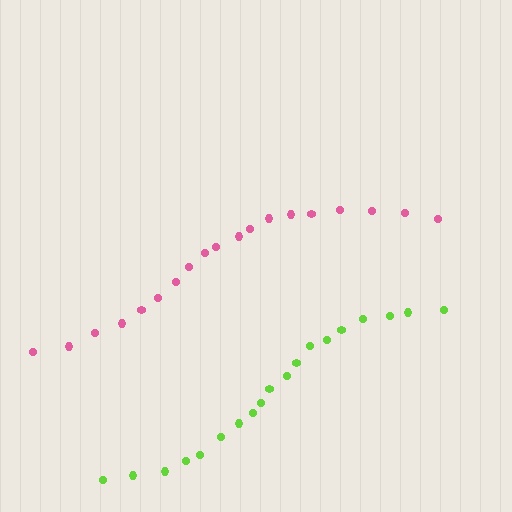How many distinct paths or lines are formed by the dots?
There are 2 distinct paths.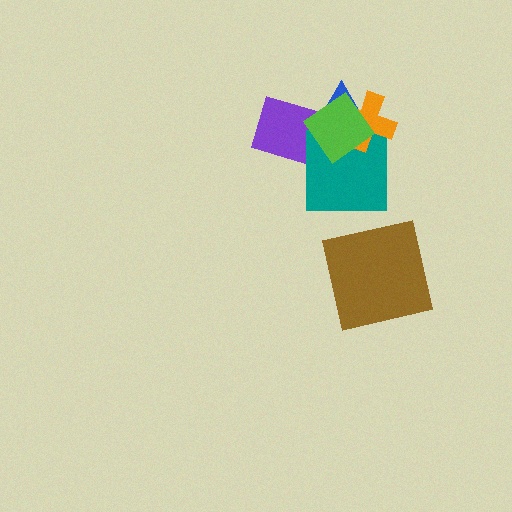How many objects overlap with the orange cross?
4 objects overlap with the orange cross.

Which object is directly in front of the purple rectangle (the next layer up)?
The teal square is directly in front of the purple rectangle.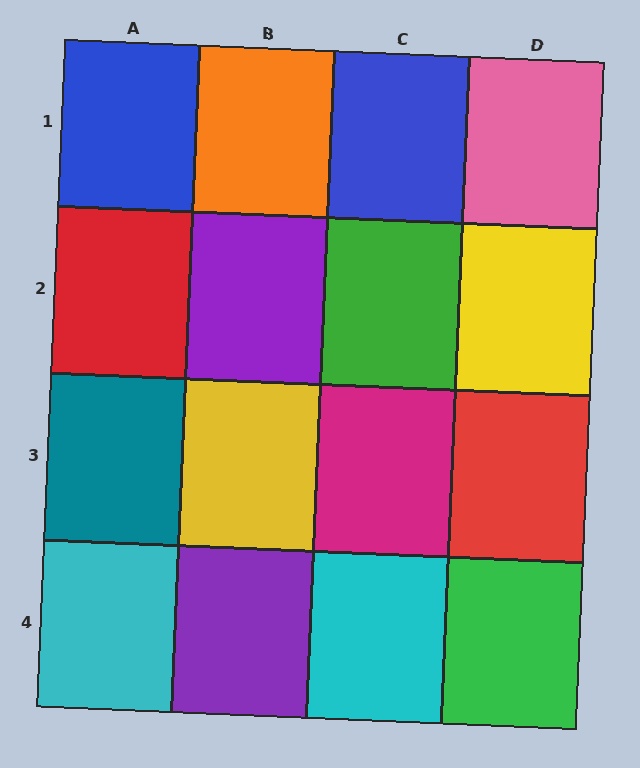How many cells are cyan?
2 cells are cyan.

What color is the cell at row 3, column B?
Yellow.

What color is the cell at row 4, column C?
Cyan.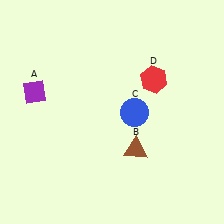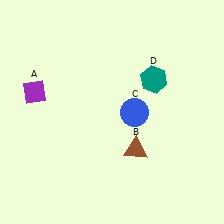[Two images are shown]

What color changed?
The hexagon (D) changed from red in Image 1 to teal in Image 2.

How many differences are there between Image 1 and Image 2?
There is 1 difference between the two images.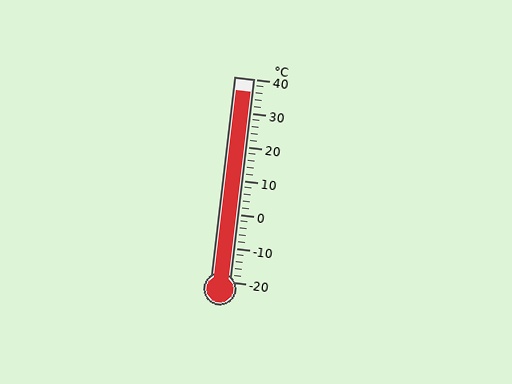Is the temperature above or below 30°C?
The temperature is above 30°C.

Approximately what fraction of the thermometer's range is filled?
The thermometer is filled to approximately 95% of its range.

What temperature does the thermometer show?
The thermometer shows approximately 36°C.